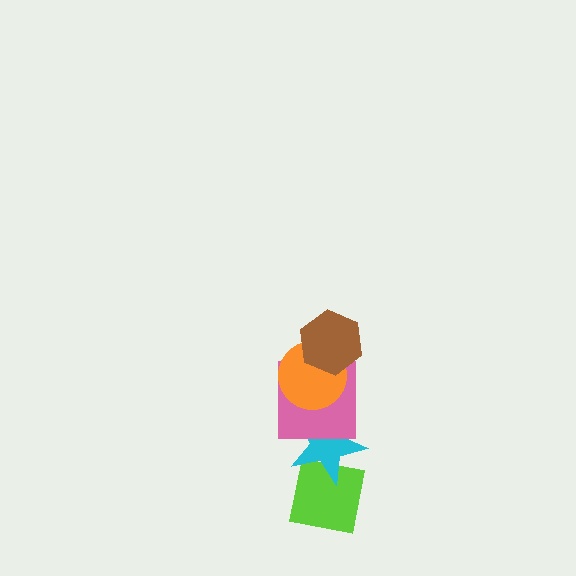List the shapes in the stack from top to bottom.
From top to bottom: the brown hexagon, the orange circle, the pink square, the cyan star, the lime square.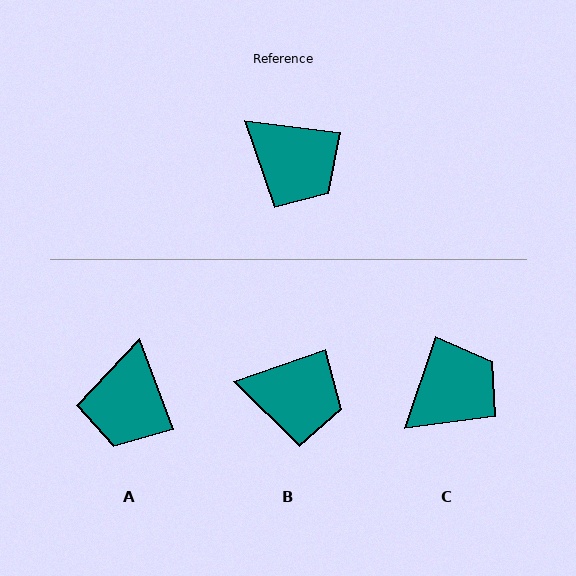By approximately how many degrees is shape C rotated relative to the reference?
Approximately 78 degrees counter-clockwise.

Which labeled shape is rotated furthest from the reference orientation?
C, about 78 degrees away.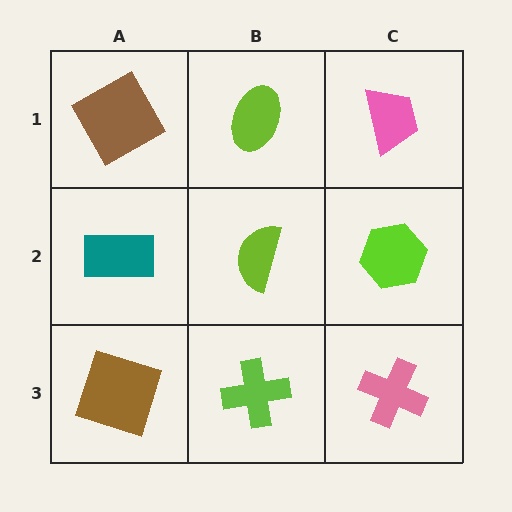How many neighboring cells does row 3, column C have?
2.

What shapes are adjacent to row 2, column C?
A pink trapezoid (row 1, column C), a pink cross (row 3, column C), a lime semicircle (row 2, column B).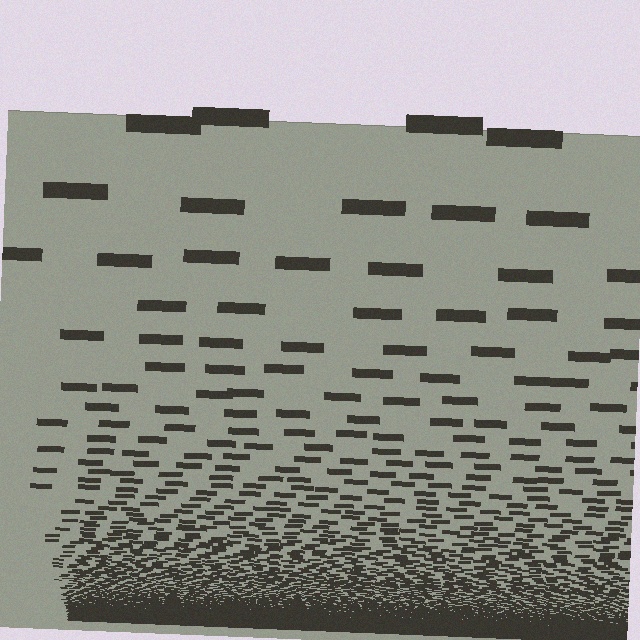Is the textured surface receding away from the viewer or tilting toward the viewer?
The surface appears to tilt toward the viewer. Texture elements get larger and sparser toward the top.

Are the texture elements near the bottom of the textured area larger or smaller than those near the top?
Smaller. The gradient is inverted — elements near the bottom are smaller and denser.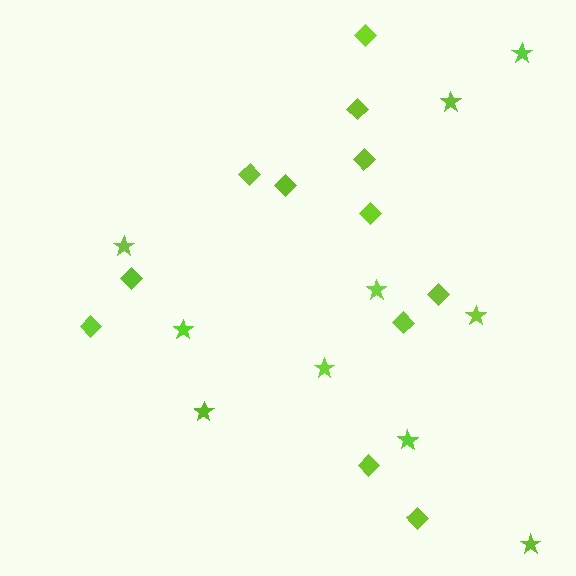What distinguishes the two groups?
There are 2 groups: one group of stars (10) and one group of diamonds (12).